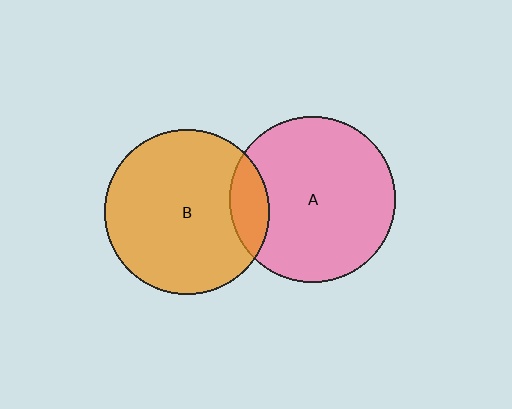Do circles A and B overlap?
Yes.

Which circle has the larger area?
Circle A (pink).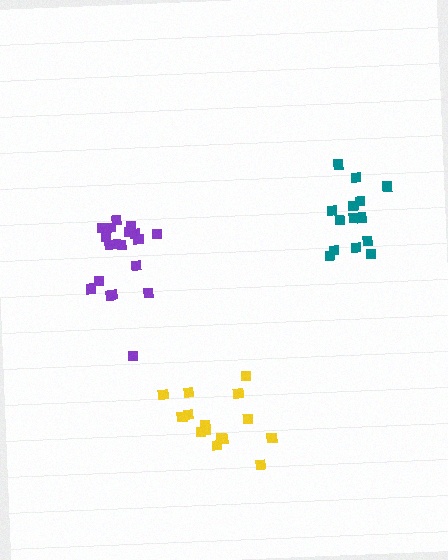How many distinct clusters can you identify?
There are 3 distinct clusters.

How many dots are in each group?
Group 1: 19 dots, Group 2: 15 dots, Group 3: 14 dots (48 total).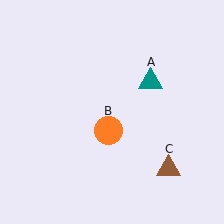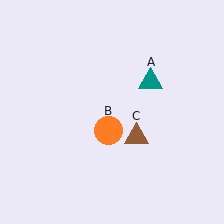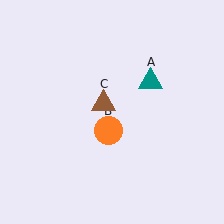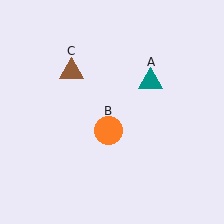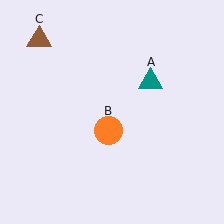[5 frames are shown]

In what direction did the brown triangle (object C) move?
The brown triangle (object C) moved up and to the left.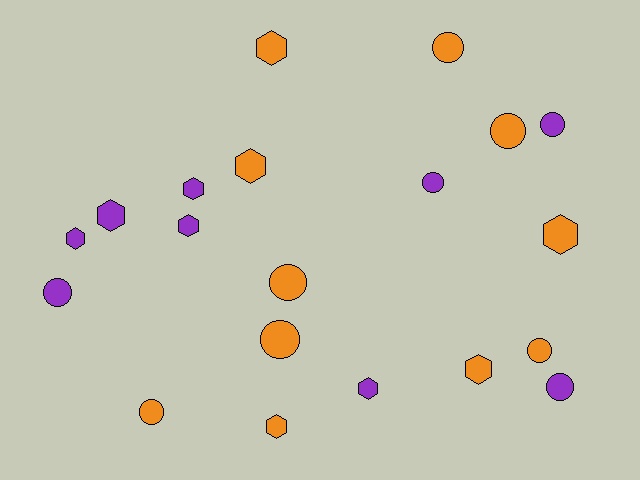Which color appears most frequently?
Orange, with 11 objects.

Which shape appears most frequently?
Hexagon, with 10 objects.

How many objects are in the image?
There are 20 objects.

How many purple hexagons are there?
There are 5 purple hexagons.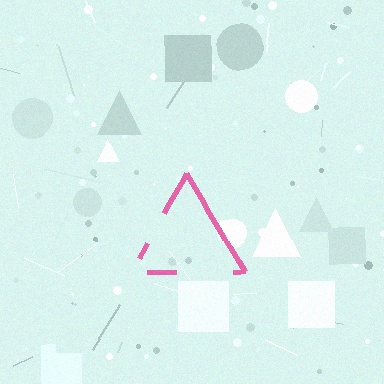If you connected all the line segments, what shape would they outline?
They would outline a triangle.